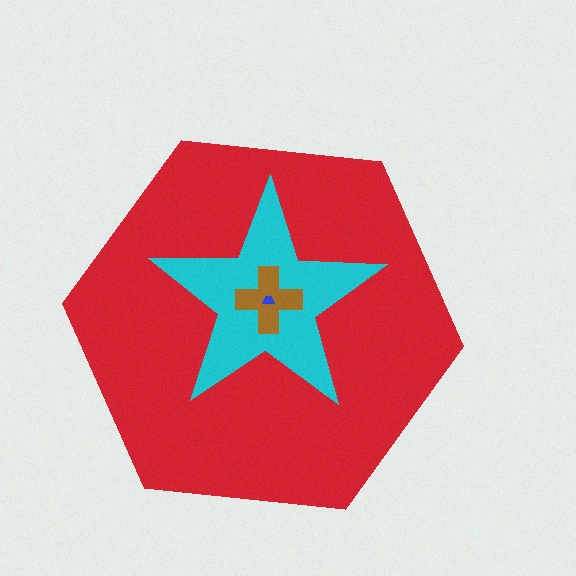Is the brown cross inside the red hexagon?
Yes.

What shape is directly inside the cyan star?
The brown cross.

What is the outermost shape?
The red hexagon.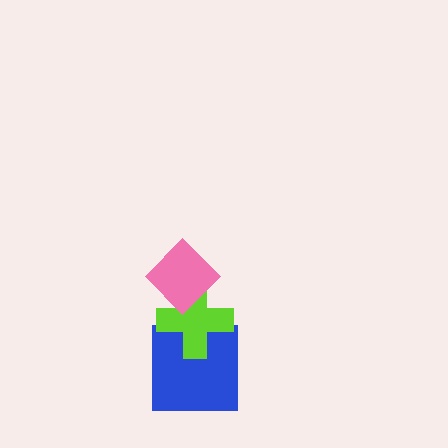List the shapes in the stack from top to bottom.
From top to bottom: the pink diamond, the lime cross, the blue square.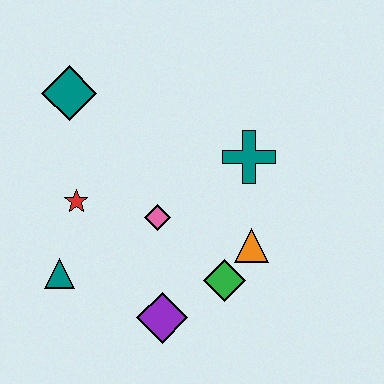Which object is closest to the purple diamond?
The green diamond is closest to the purple diamond.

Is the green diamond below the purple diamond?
No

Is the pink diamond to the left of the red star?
No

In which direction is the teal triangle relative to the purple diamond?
The teal triangle is to the left of the purple diamond.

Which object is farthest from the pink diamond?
The teal diamond is farthest from the pink diamond.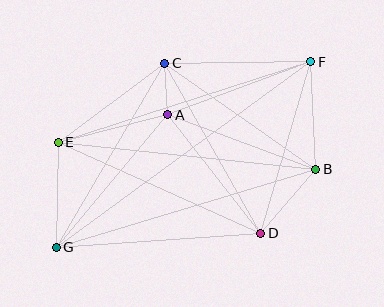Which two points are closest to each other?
Points A and C are closest to each other.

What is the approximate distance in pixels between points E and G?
The distance between E and G is approximately 105 pixels.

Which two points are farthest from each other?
Points F and G are farthest from each other.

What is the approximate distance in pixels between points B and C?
The distance between B and C is approximately 184 pixels.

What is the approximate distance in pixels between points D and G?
The distance between D and G is approximately 205 pixels.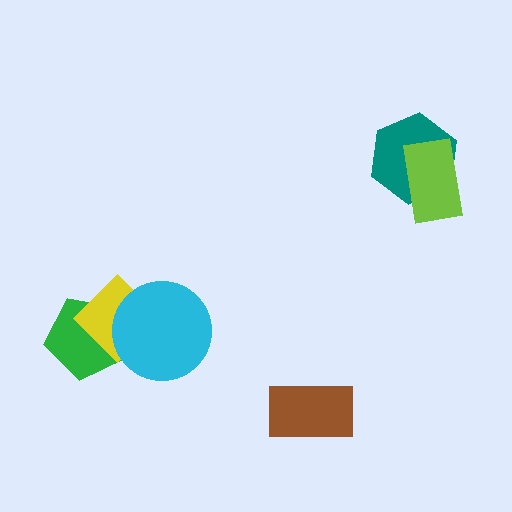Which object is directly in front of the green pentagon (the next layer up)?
The yellow diamond is directly in front of the green pentagon.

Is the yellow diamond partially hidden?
Yes, it is partially covered by another shape.